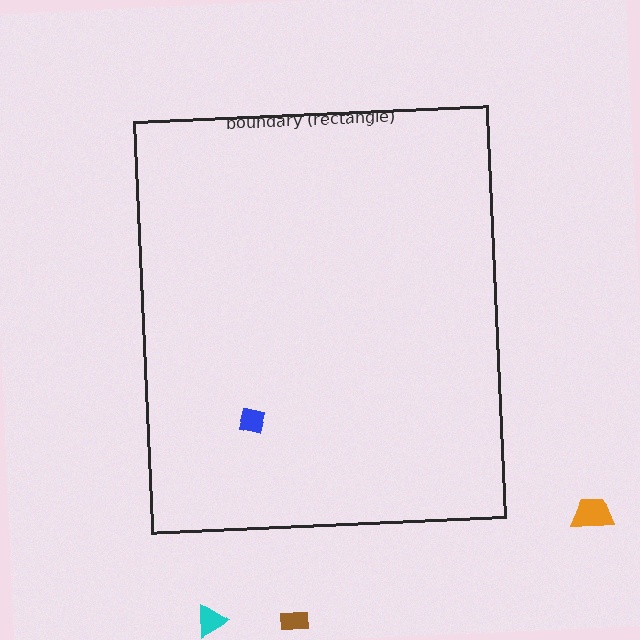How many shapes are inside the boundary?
1 inside, 3 outside.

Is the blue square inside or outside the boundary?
Inside.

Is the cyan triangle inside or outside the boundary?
Outside.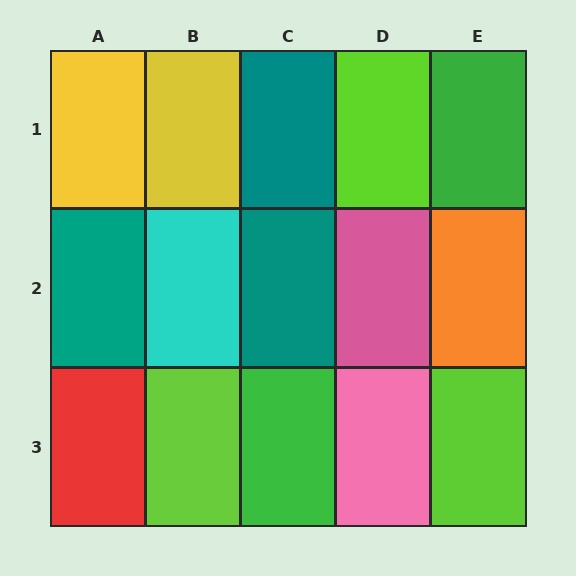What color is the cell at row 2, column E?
Orange.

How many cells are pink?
2 cells are pink.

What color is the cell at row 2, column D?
Pink.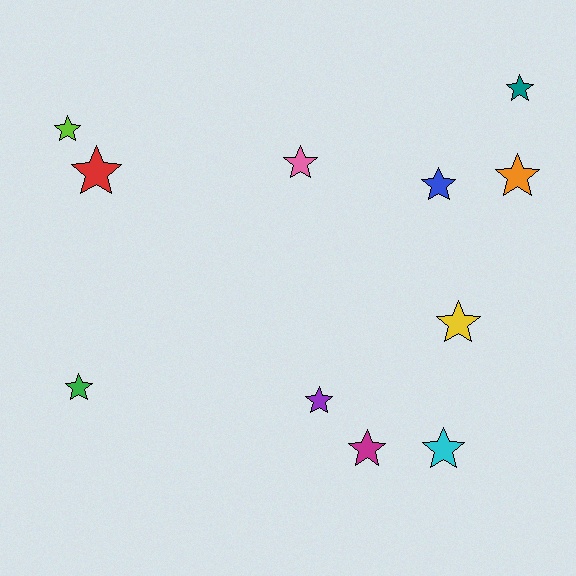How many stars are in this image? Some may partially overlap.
There are 11 stars.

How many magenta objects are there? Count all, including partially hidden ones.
There is 1 magenta object.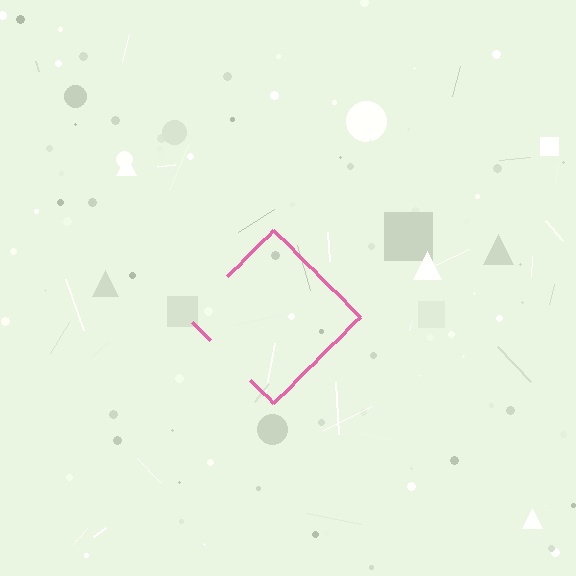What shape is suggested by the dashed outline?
The dashed outline suggests a diamond.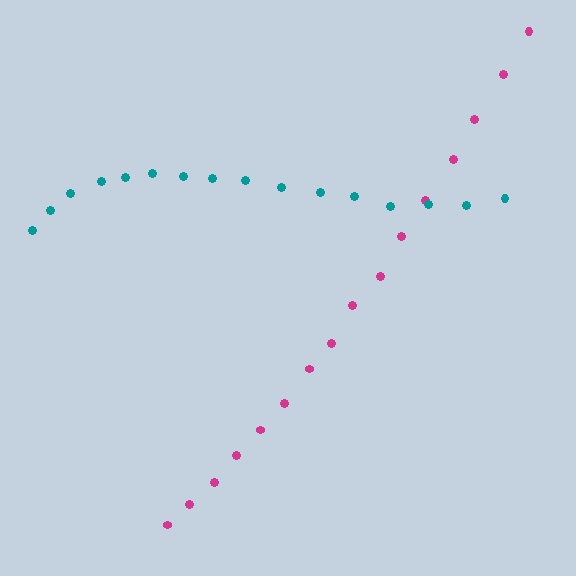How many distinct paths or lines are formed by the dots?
There are 2 distinct paths.